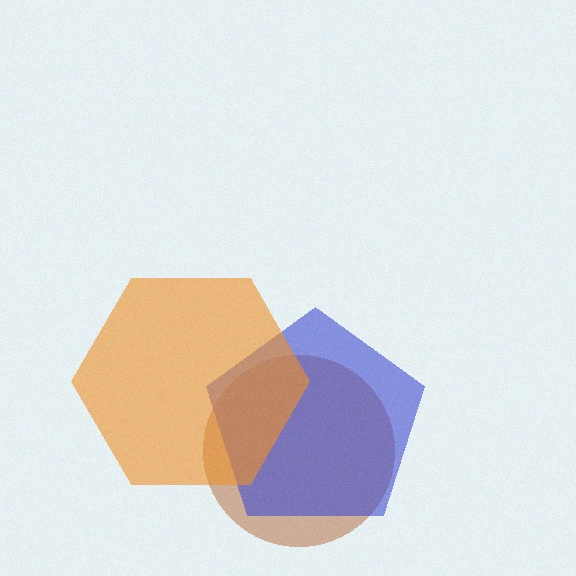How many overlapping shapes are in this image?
There are 3 overlapping shapes in the image.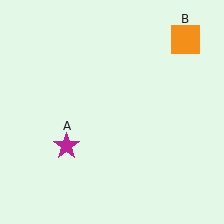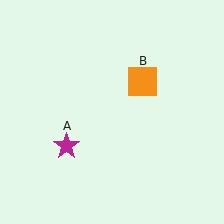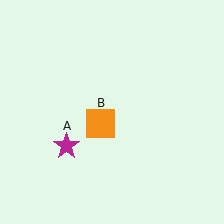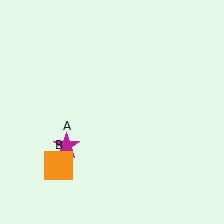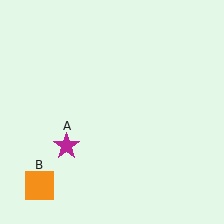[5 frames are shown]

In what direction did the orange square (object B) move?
The orange square (object B) moved down and to the left.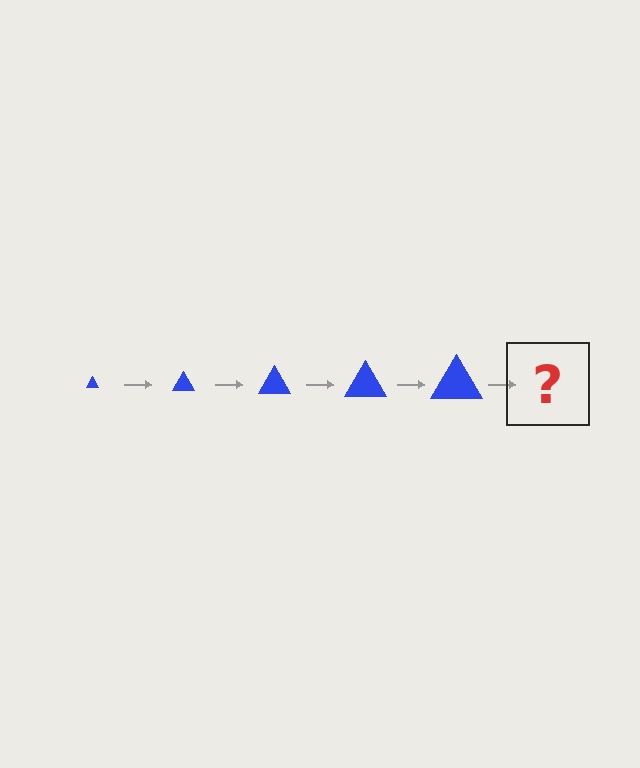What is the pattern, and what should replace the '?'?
The pattern is that the triangle gets progressively larger each step. The '?' should be a blue triangle, larger than the previous one.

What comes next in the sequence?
The next element should be a blue triangle, larger than the previous one.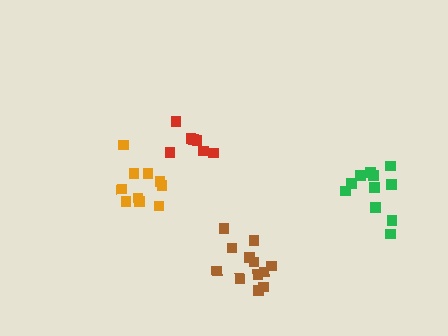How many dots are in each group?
Group 1: 7 dots, Group 2: 12 dots, Group 3: 11 dots, Group 4: 10 dots (40 total).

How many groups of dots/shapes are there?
There are 4 groups.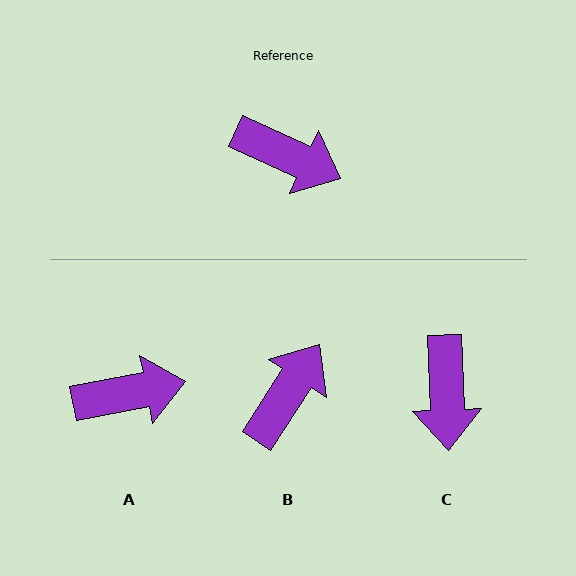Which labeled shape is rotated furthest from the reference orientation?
B, about 81 degrees away.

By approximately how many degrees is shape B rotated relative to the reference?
Approximately 81 degrees counter-clockwise.